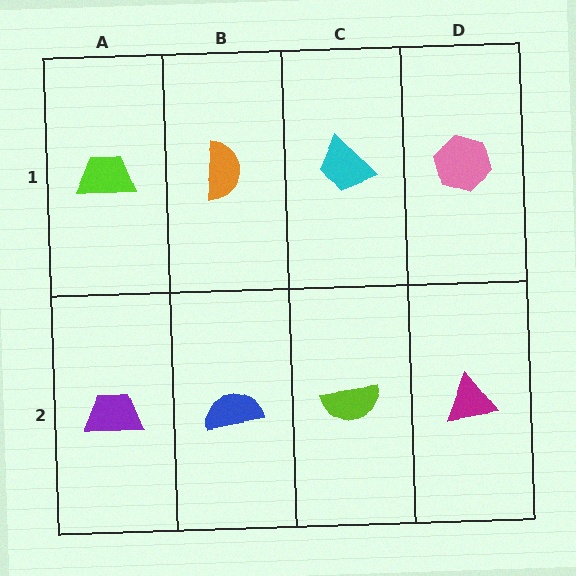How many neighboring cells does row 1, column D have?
2.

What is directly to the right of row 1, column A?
An orange semicircle.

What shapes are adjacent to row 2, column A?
A lime trapezoid (row 1, column A), a blue semicircle (row 2, column B).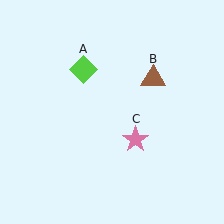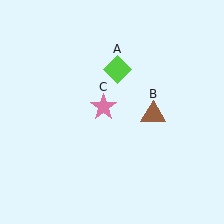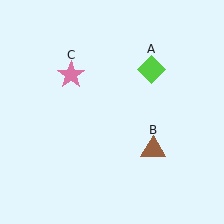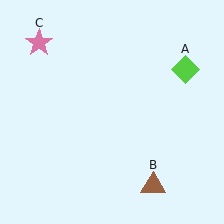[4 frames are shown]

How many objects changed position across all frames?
3 objects changed position: lime diamond (object A), brown triangle (object B), pink star (object C).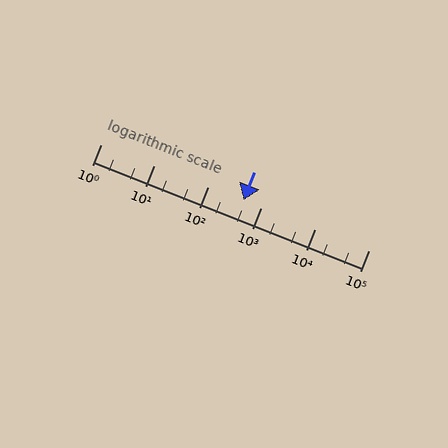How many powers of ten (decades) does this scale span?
The scale spans 5 decades, from 1 to 100000.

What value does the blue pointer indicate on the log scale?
The pointer indicates approximately 470.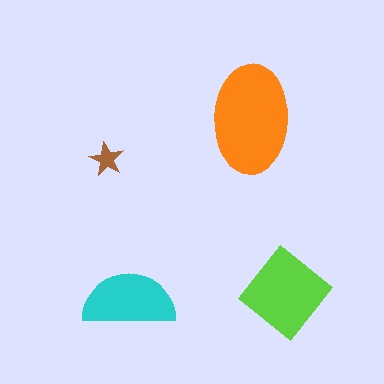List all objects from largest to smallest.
The orange ellipse, the lime diamond, the cyan semicircle, the brown star.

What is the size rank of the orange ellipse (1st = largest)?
1st.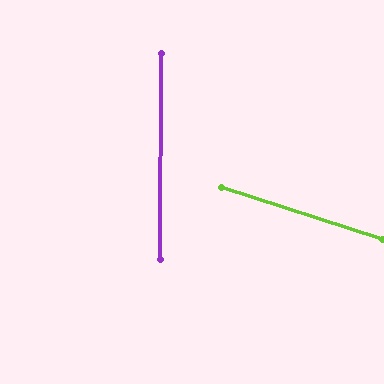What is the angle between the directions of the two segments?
Approximately 72 degrees.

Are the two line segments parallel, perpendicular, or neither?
Neither parallel nor perpendicular — they differ by about 72°.